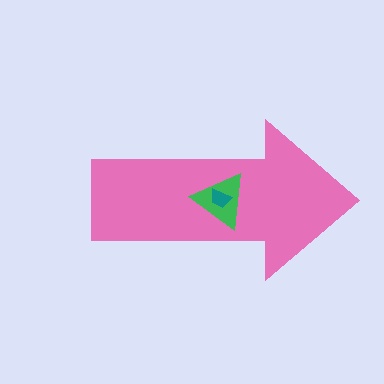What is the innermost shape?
The teal trapezoid.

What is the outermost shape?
The pink arrow.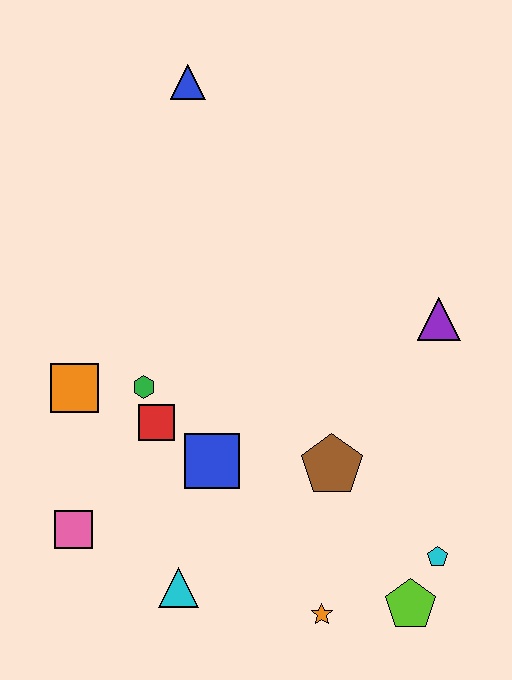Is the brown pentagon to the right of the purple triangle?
No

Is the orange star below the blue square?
Yes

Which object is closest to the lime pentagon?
The cyan pentagon is closest to the lime pentagon.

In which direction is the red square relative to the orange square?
The red square is to the right of the orange square.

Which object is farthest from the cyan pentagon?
The blue triangle is farthest from the cyan pentagon.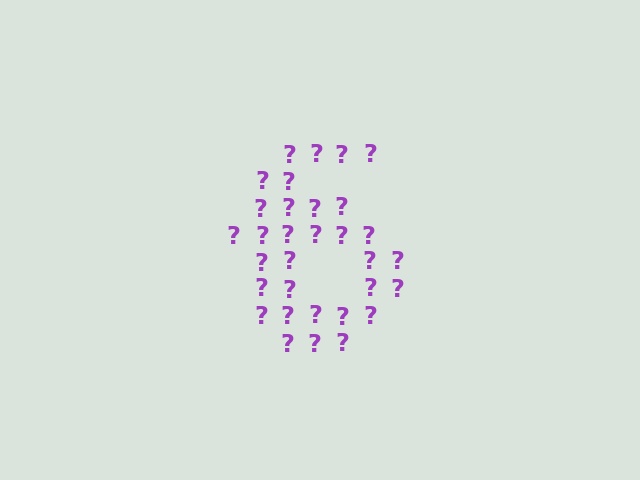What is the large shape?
The large shape is the digit 6.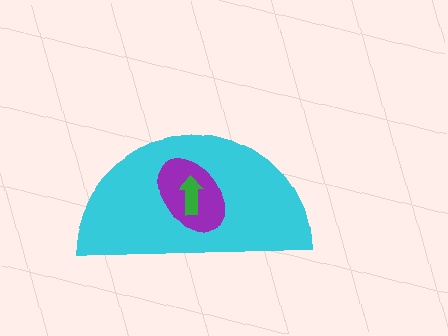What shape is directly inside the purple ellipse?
The green arrow.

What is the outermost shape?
The cyan semicircle.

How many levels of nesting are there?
3.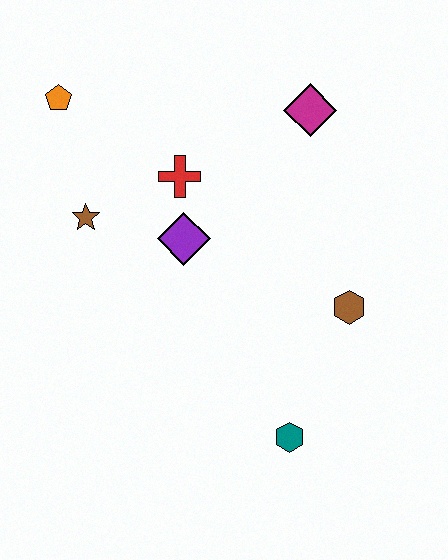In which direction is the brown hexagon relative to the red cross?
The brown hexagon is to the right of the red cross.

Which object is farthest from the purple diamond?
The teal hexagon is farthest from the purple diamond.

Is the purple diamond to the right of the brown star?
Yes